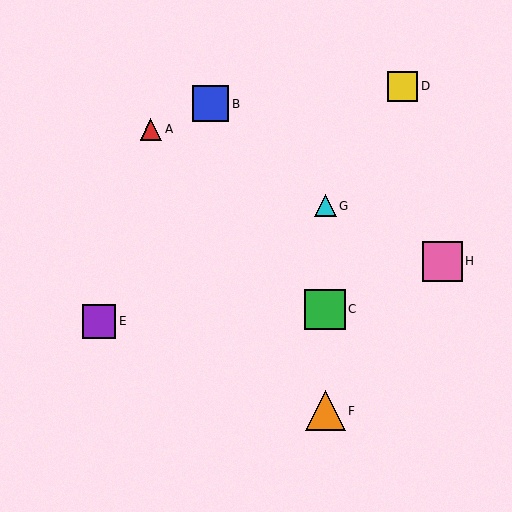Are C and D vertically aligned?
No, C is at x≈325 and D is at x≈403.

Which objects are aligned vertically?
Objects C, F, G are aligned vertically.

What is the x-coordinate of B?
Object B is at x≈211.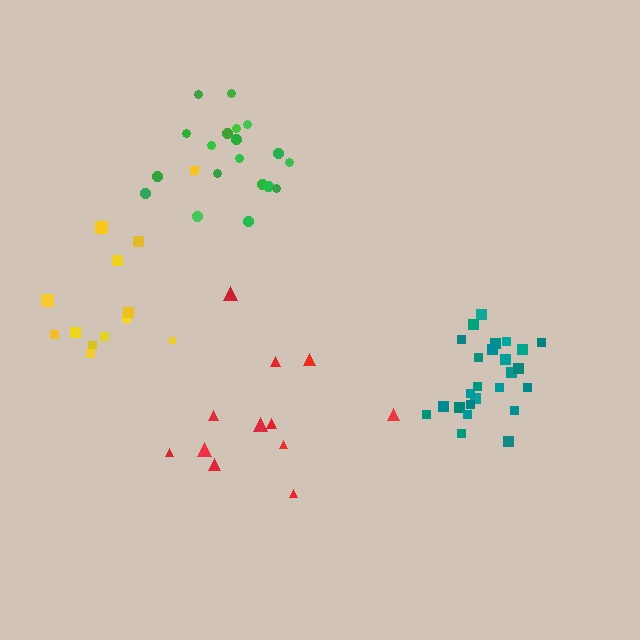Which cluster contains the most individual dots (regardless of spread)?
Teal (25).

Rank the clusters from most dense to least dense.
teal, green, yellow, red.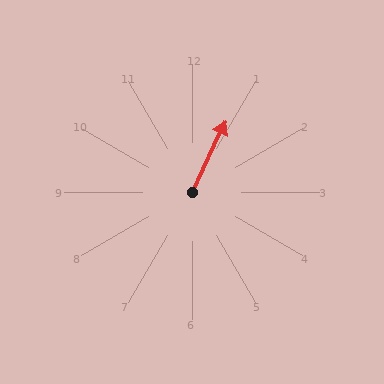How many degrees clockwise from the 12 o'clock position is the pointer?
Approximately 25 degrees.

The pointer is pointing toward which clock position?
Roughly 1 o'clock.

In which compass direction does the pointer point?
Northeast.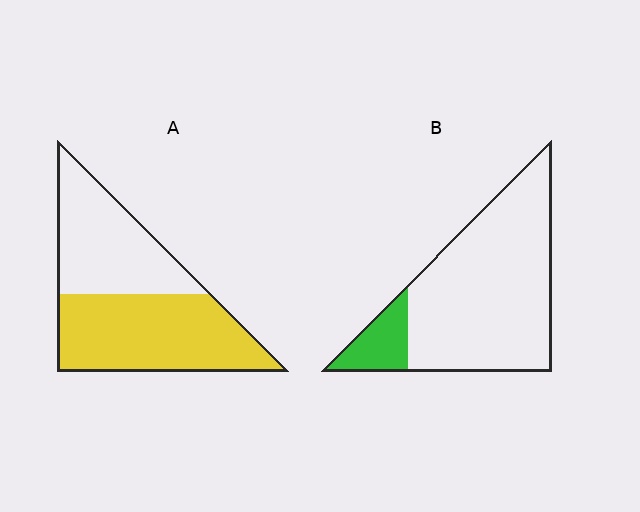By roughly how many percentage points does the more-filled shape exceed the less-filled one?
By roughly 40 percentage points (A over B).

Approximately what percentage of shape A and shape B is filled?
A is approximately 55% and B is approximately 15%.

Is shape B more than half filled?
No.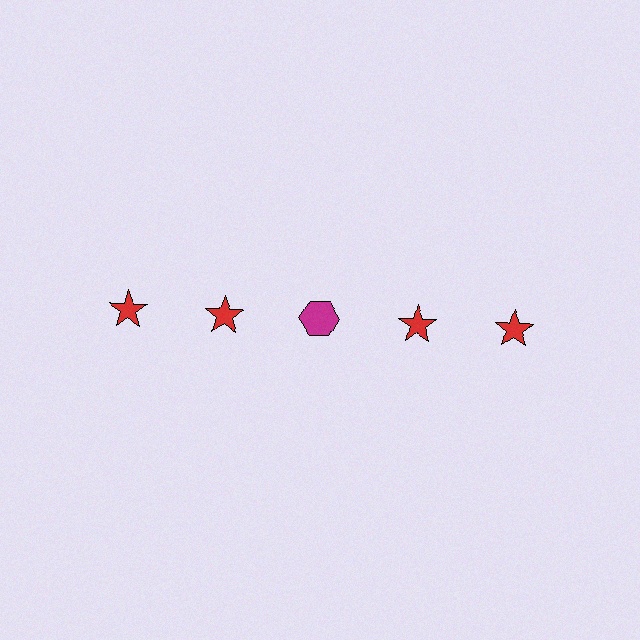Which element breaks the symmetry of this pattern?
The magenta hexagon in the top row, center column breaks the symmetry. All other shapes are red stars.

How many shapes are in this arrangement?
There are 5 shapes arranged in a grid pattern.